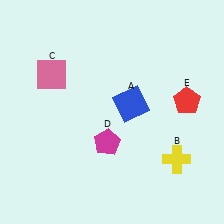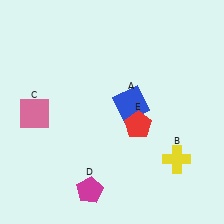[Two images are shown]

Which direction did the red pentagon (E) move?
The red pentagon (E) moved left.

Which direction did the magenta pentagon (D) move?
The magenta pentagon (D) moved down.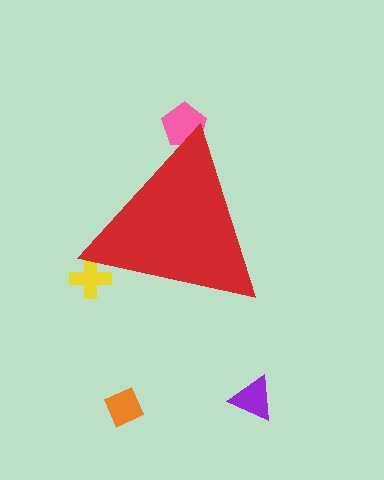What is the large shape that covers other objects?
A red triangle.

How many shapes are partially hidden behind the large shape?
2 shapes are partially hidden.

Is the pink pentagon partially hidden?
Yes, the pink pentagon is partially hidden behind the red triangle.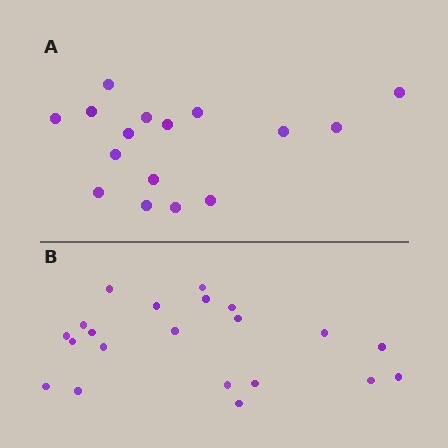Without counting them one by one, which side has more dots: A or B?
Region B (the bottom region) has more dots.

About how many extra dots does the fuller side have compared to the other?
Region B has about 5 more dots than region A.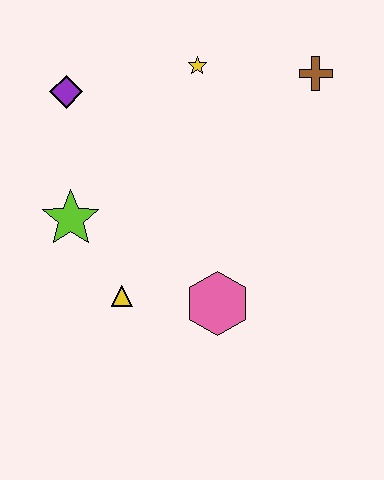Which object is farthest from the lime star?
The brown cross is farthest from the lime star.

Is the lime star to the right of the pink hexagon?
No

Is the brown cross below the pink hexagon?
No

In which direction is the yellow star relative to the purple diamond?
The yellow star is to the right of the purple diamond.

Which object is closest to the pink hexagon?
The yellow triangle is closest to the pink hexagon.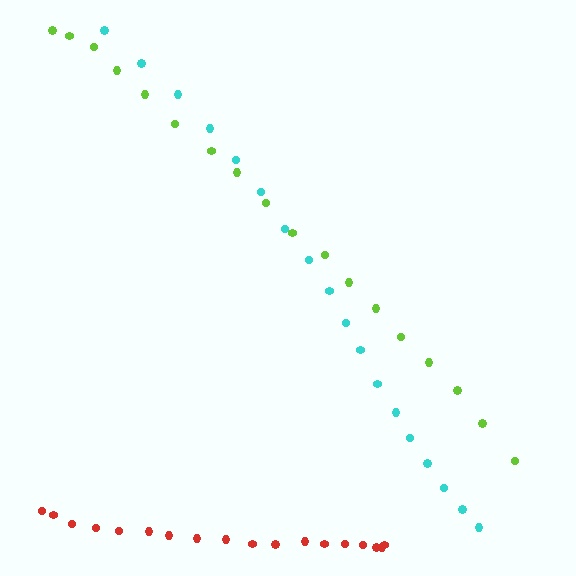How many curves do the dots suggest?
There are 3 distinct paths.